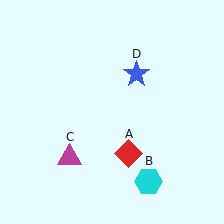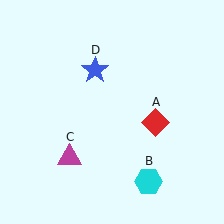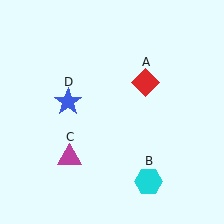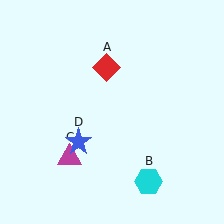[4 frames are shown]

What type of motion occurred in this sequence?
The red diamond (object A), blue star (object D) rotated counterclockwise around the center of the scene.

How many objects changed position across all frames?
2 objects changed position: red diamond (object A), blue star (object D).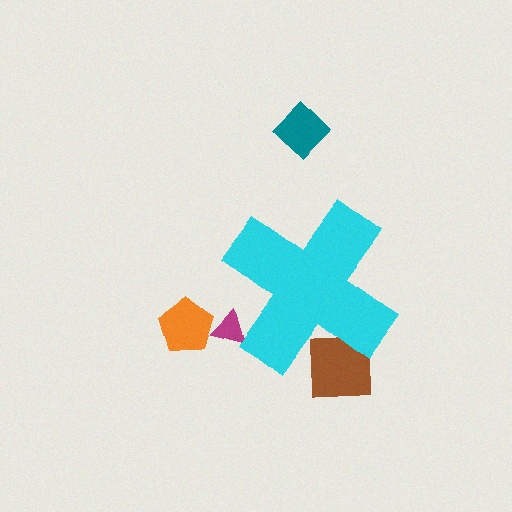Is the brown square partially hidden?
Yes, the brown square is partially hidden behind the cyan cross.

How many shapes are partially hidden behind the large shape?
2 shapes are partially hidden.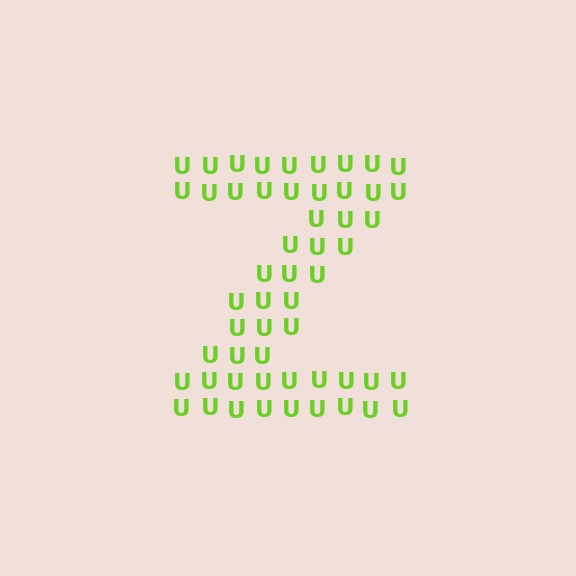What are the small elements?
The small elements are letter U's.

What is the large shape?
The large shape is the letter Z.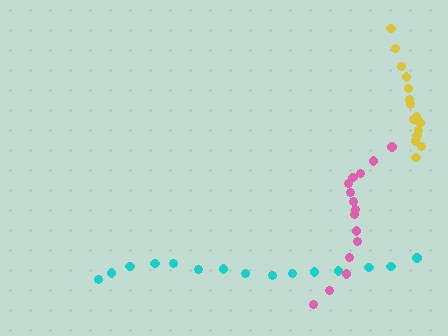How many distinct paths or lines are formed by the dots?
There are 3 distinct paths.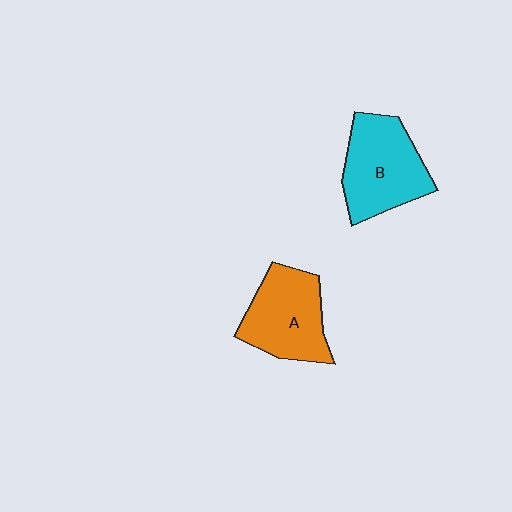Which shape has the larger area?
Shape B (cyan).